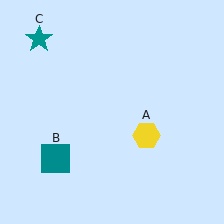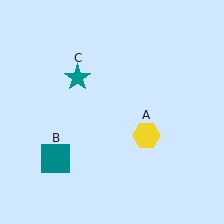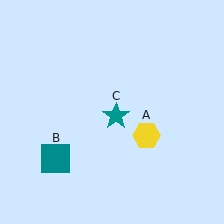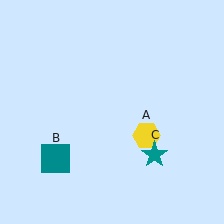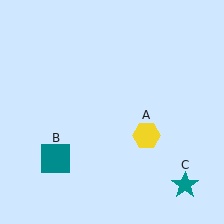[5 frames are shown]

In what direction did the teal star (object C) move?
The teal star (object C) moved down and to the right.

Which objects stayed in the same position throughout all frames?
Yellow hexagon (object A) and teal square (object B) remained stationary.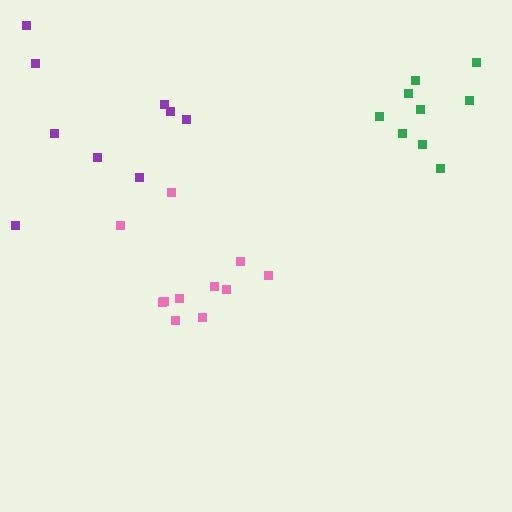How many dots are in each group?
Group 1: 11 dots, Group 2: 9 dots, Group 3: 9 dots (29 total).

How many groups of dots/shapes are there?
There are 3 groups.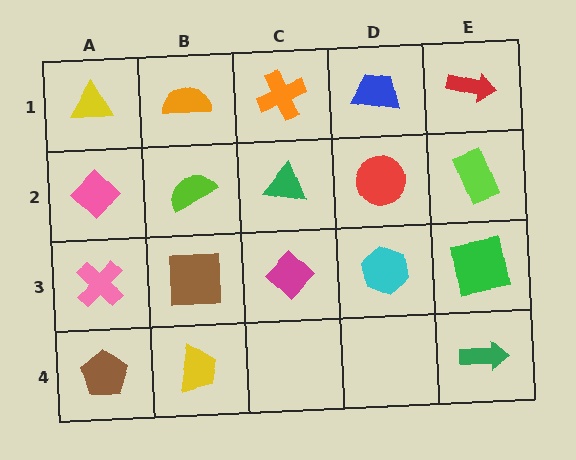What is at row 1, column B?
An orange semicircle.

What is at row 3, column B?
A brown square.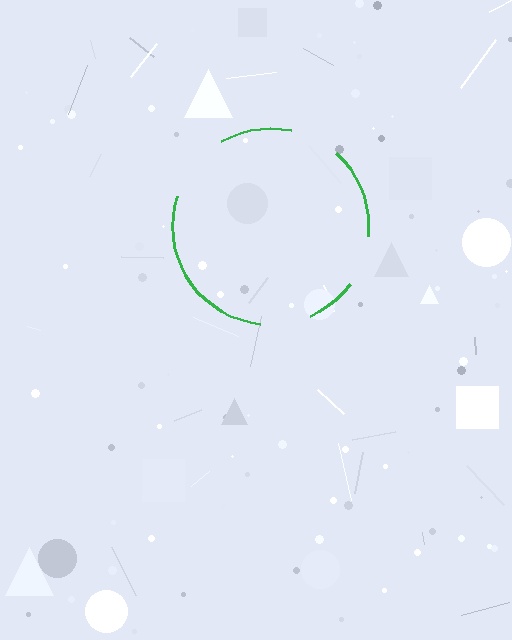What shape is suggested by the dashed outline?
The dashed outline suggests a circle.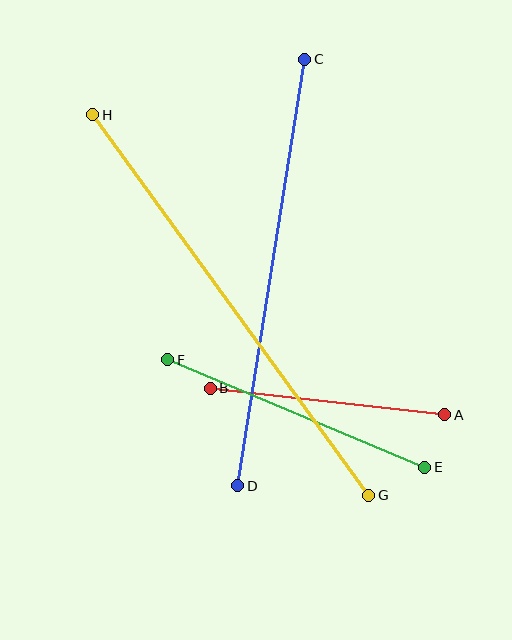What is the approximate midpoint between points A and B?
The midpoint is at approximately (328, 401) pixels.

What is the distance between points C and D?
The distance is approximately 432 pixels.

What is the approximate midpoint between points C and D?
The midpoint is at approximately (271, 273) pixels.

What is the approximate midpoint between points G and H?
The midpoint is at approximately (231, 305) pixels.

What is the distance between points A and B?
The distance is approximately 236 pixels.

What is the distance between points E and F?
The distance is approximately 278 pixels.